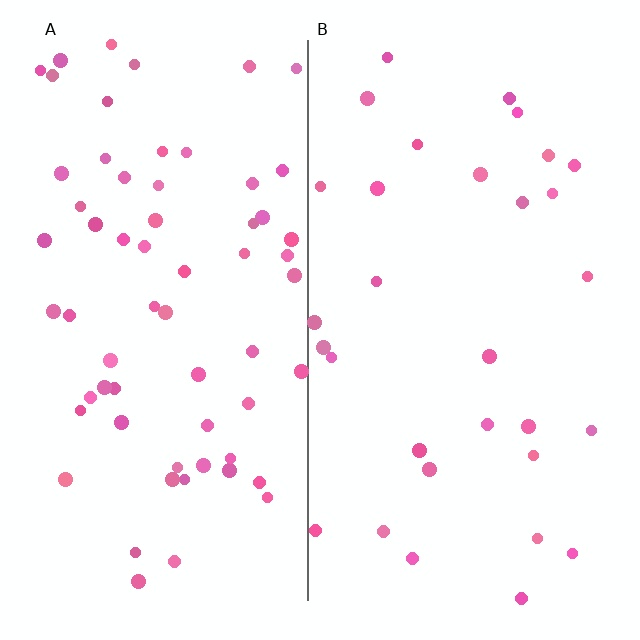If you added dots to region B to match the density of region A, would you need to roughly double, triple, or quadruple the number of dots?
Approximately double.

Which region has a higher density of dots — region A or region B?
A (the left).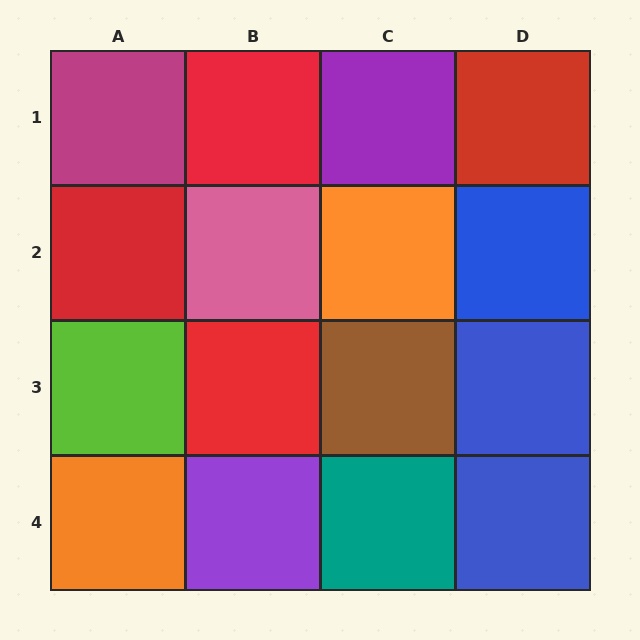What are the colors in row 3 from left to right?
Lime, red, brown, blue.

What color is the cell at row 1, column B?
Red.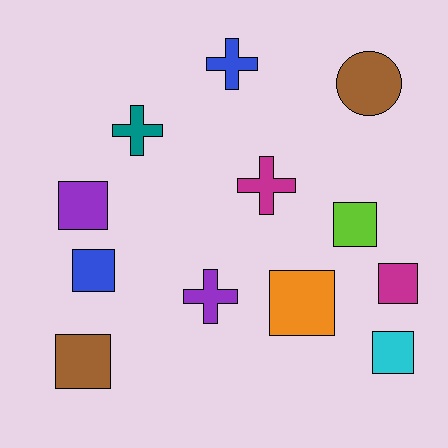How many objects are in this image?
There are 12 objects.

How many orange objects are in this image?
There is 1 orange object.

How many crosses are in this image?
There are 4 crosses.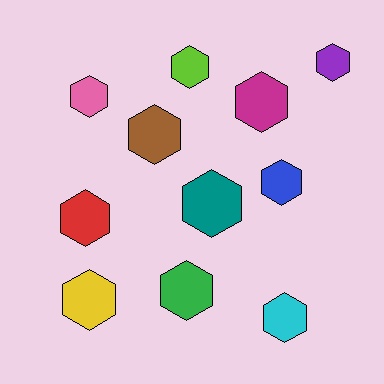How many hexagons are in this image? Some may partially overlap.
There are 11 hexagons.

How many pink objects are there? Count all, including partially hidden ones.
There is 1 pink object.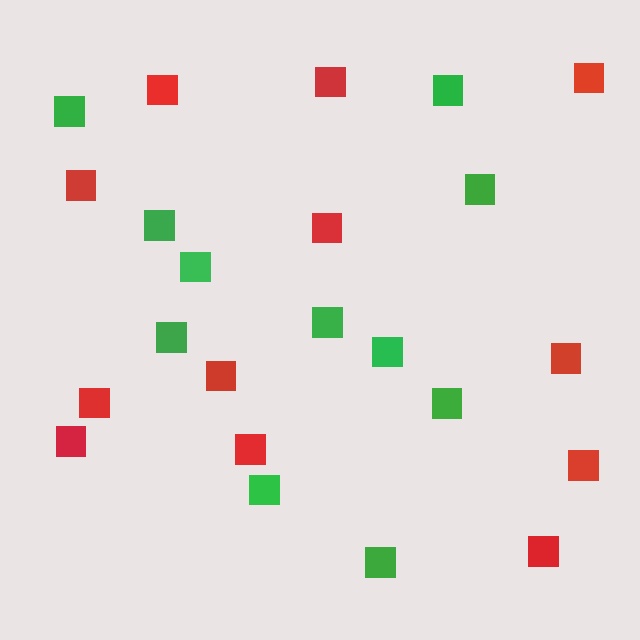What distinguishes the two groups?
There are 2 groups: one group of red squares (12) and one group of green squares (11).